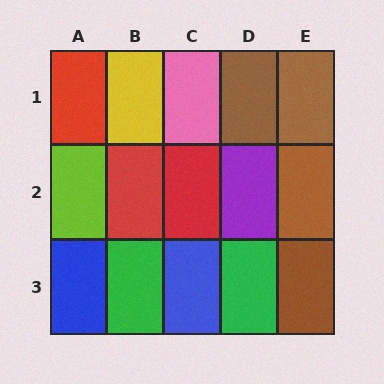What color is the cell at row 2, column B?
Red.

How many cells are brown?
4 cells are brown.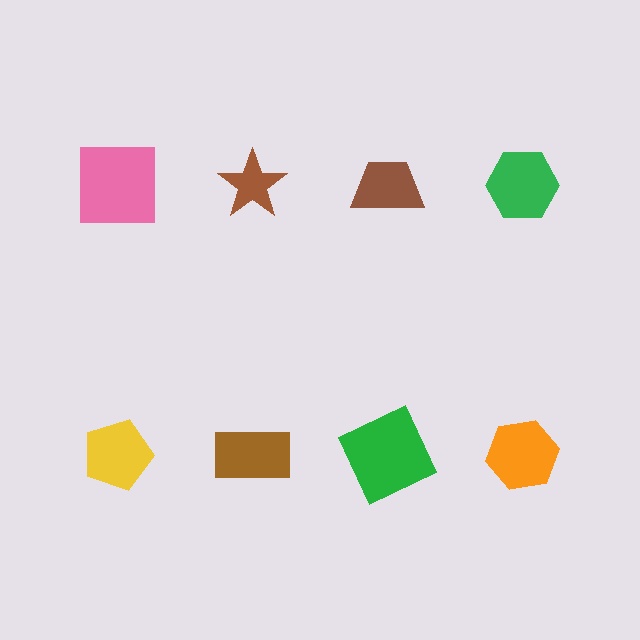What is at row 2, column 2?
A brown rectangle.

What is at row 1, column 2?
A brown star.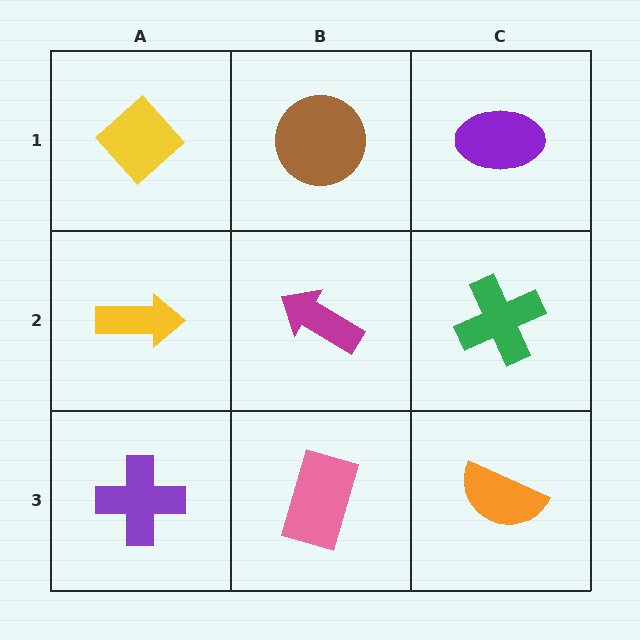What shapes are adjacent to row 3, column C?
A green cross (row 2, column C), a pink rectangle (row 3, column B).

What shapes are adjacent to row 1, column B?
A magenta arrow (row 2, column B), a yellow diamond (row 1, column A), a purple ellipse (row 1, column C).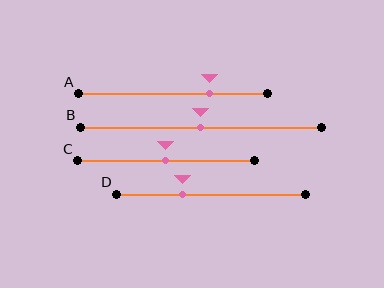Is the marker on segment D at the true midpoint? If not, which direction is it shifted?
No, the marker on segment D is shifted to the left by about 15% of the segment length.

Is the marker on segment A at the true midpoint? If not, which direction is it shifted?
No, the marker on segment A is shifted to the right by about 19% of the segment length.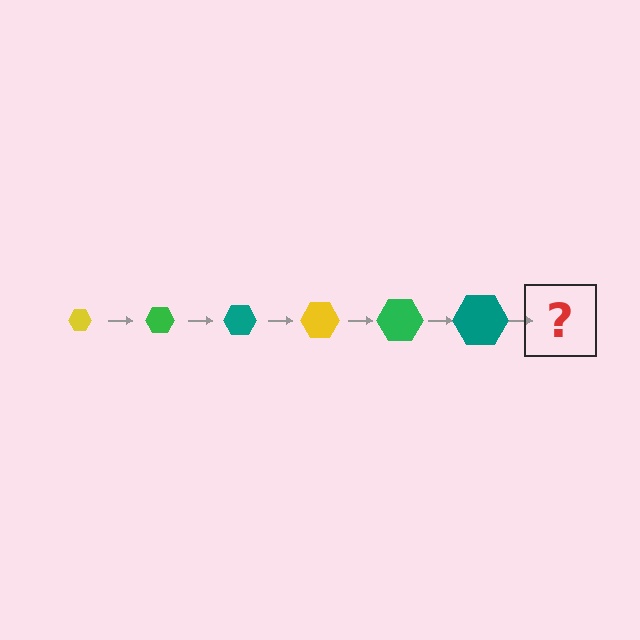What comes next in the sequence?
The next element should be a yellow hexagon, larger than the previous one.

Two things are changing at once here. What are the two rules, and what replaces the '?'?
The two rules are that the hexagon grows larger each step and the color cycles through yellow, green, and teal. The '?' should be a yellow hexagon, larger than the previous one.